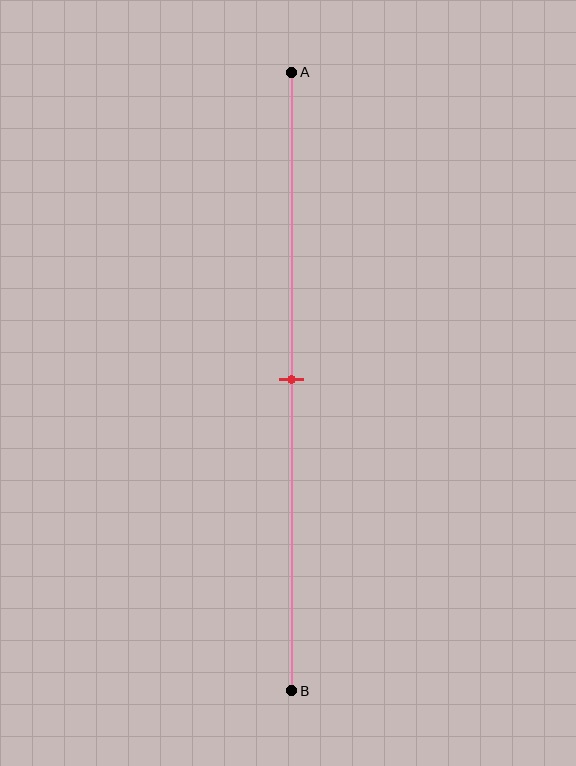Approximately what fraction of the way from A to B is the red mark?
The red mark is approximately 50% of the way from A to B.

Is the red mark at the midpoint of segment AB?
Yes, the mark is approximately at the midpoint.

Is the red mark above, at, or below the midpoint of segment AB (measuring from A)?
The red mark is approximately at the midpoint of segment AB.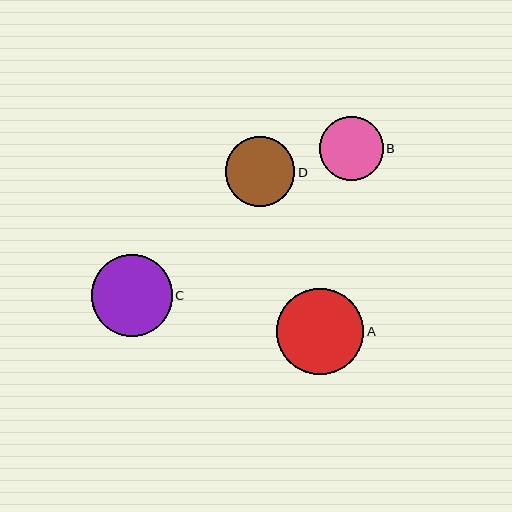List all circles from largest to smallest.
From largest to smallest: A, C, D, B.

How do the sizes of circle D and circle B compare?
Circle D and circle B are approximately the same size.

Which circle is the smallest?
Circle B is the smallest with a size of approximately 63 pixels.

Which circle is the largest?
Circle A is the largest with a size of approximately 87 pixels.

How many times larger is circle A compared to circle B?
Circle A is approximately 1.4 times the size of circle B.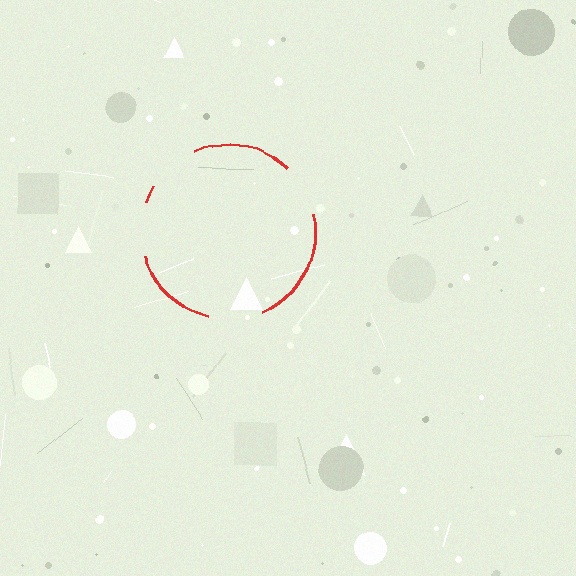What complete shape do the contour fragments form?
The contour fragments form a circle.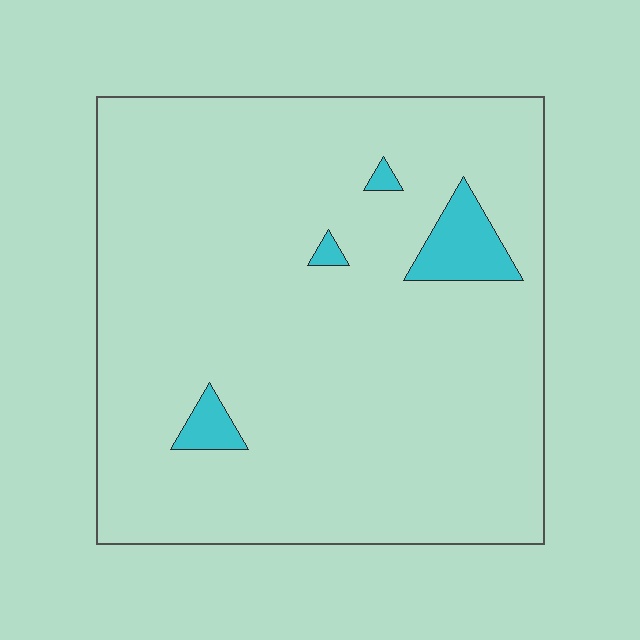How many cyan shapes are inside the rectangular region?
4.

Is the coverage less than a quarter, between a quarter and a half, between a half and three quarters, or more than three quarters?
Less than a quarter.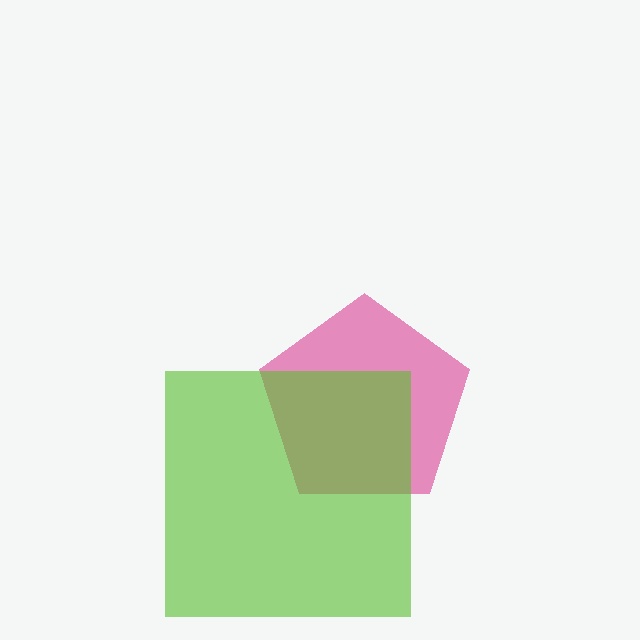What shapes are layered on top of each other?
The layered shapes are: a magenta pentagon, a lime square.